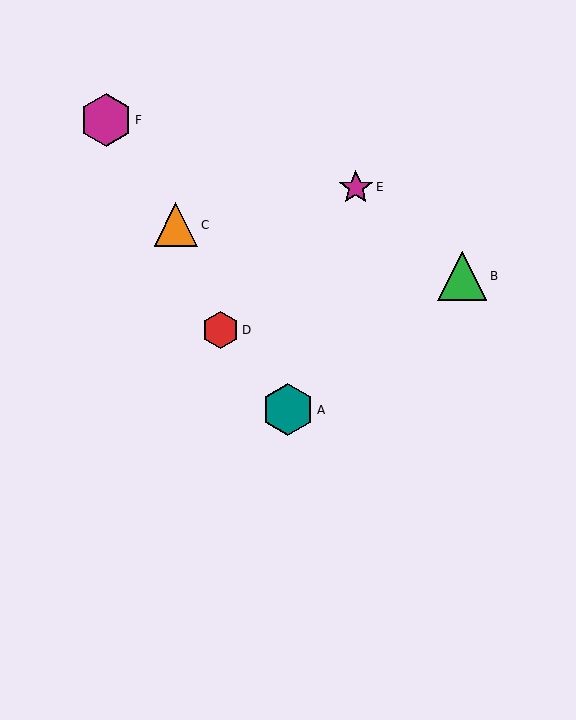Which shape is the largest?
The magenta hexagon (labeled F) is the largest.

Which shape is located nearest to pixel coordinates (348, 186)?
The magenta star (labeled E) at (356, 187) is nearest to that location.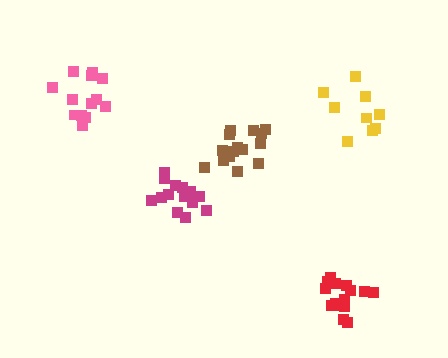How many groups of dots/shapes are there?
There are 5 groups.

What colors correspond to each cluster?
The clusters are colored: yellow, magenta, red, brown, pink.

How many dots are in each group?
Group 1: 9 dots, Group 2: 14 dots, Group 3: 15 dots, Group 4: 15 dots, Group 5: 13 dots (66 total).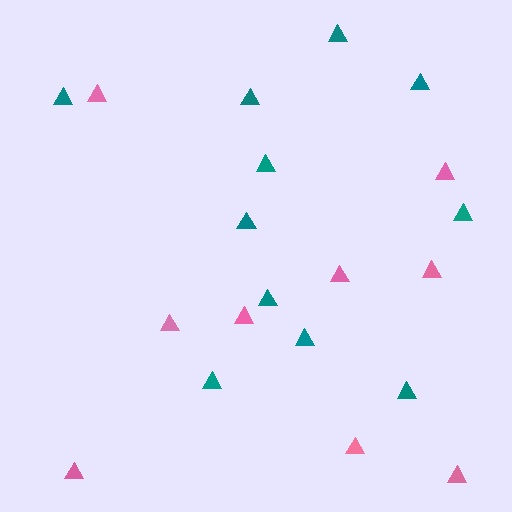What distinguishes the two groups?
There are 2 groups: one group of teal triangles (11) and one group of pink triangles (9).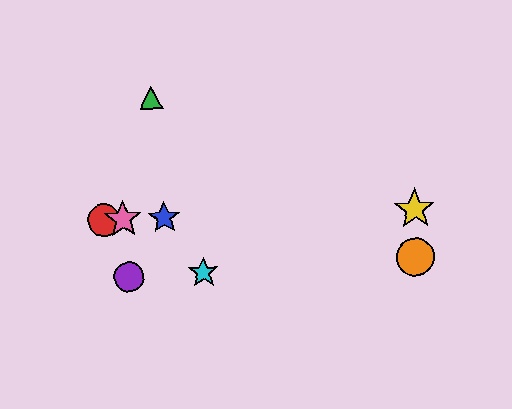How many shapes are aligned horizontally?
4 shapes (the red circle, the blue star, the yellow star, the pink star) are aligned horizontally.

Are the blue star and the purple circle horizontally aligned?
No, the blue star is at y≈218 and the purple circle is at y≈277.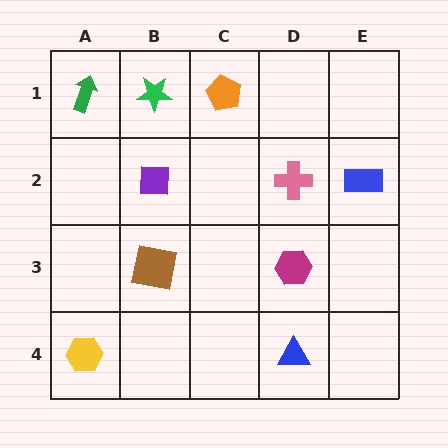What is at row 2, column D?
A pink cross.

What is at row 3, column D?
A magenta hexagon.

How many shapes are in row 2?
3 shapes.